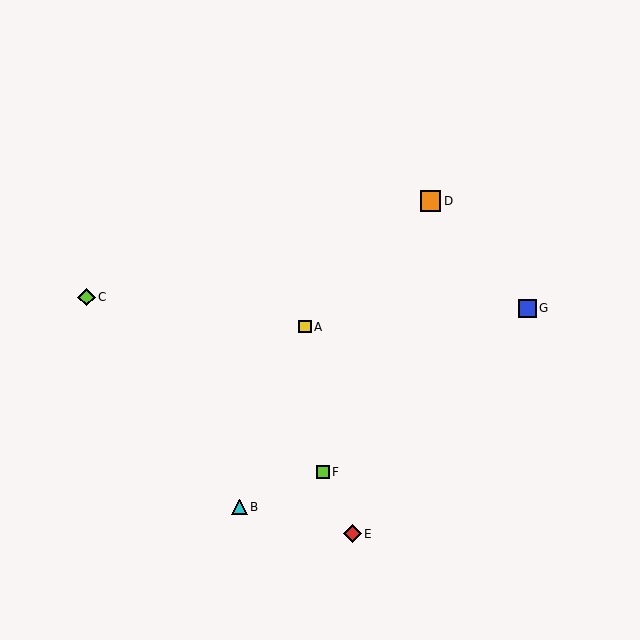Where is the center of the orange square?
The center of the orange square is at (431, 201).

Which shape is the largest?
The orange square (labeled D) is the largest.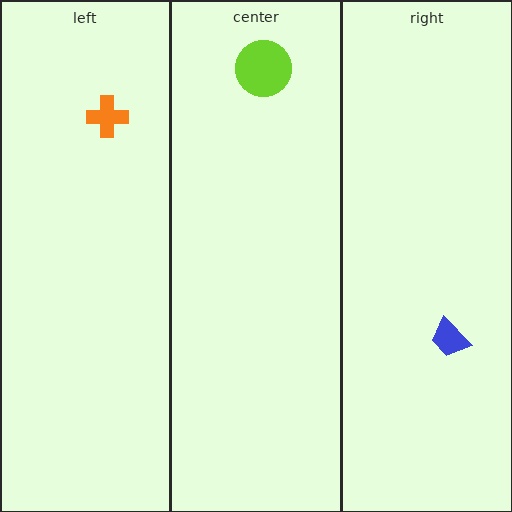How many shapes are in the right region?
1.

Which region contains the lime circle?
The center region.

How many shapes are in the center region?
1.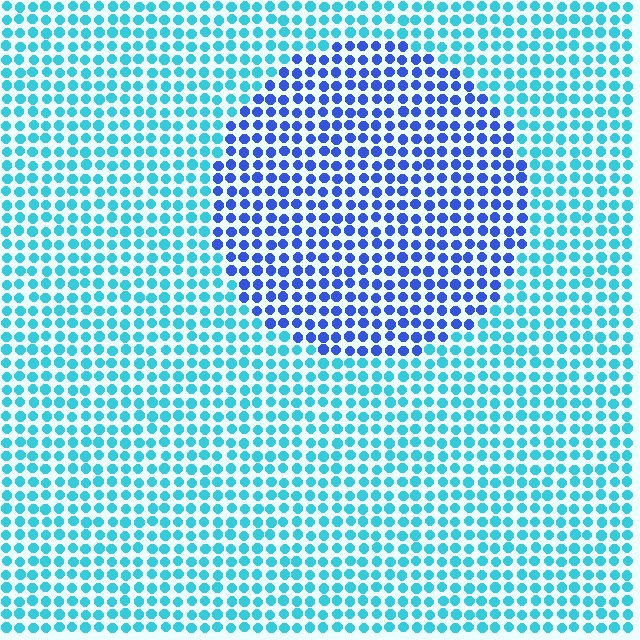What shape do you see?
I see a circle.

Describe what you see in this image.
The image is filled with small cyan elements in a uniform arrangement. A circle-shaped region is visible where the elements are tinted to a slightly different hue, forming a subtle color boundary.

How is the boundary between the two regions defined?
The boundary is defined purely by a slight shift in hue (about 43 degrees). Spacing, size, and orientation are identical on both sides.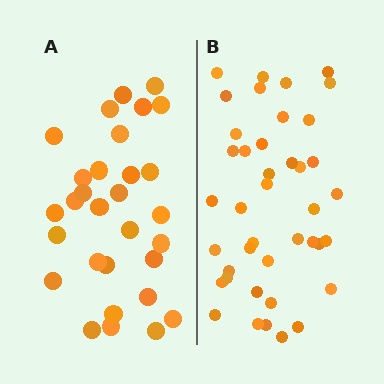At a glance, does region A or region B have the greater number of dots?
Region B (the right region) has more dots.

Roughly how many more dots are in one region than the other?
Region B has roughly 12 or so more dots than region A.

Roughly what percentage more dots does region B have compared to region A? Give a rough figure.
About 35% more.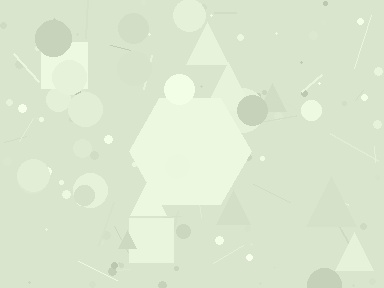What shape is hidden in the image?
A hexagon is hidden in the image.